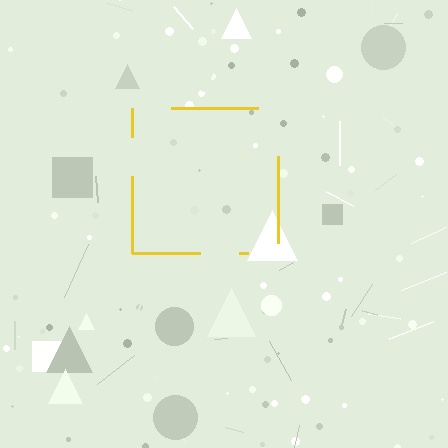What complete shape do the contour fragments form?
The contour fragments form a square.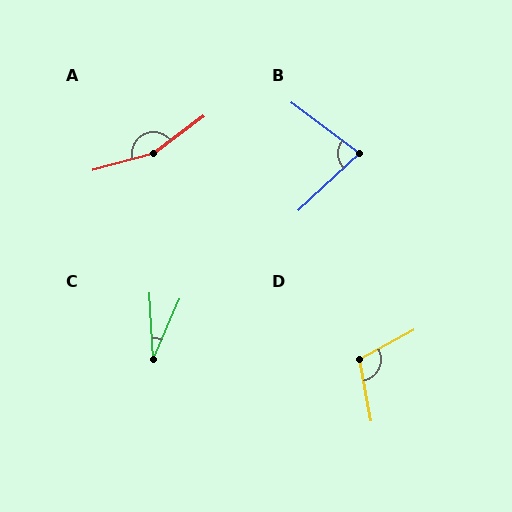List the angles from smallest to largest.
C (27°), B (80°), D (107°), A (159°).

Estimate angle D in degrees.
Approximately 107 degrees.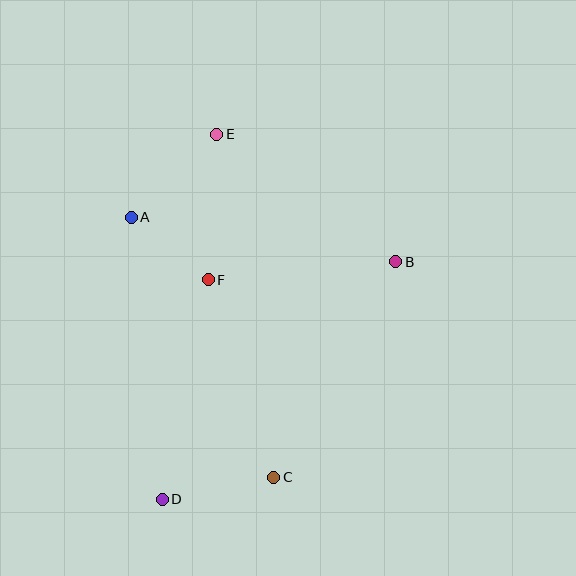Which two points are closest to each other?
Points A and F are closest to each other.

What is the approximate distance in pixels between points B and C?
The distance between B and C is approximately 248 pixels.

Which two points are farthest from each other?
Points D and E are farthest from each other.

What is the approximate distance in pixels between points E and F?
The distance between E and F is approximately 146 pixels.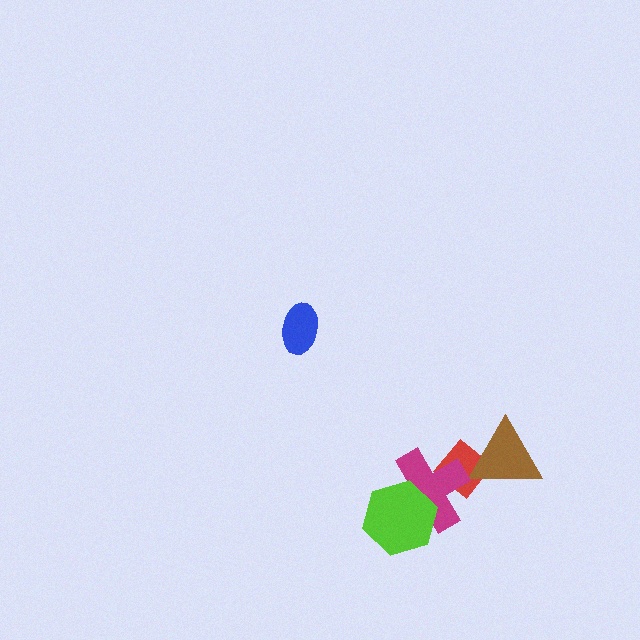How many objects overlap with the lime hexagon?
1 object overlaps with the lime hexagon.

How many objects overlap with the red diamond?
2 objects overlap with the red diamond.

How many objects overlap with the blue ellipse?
0 objects overlap with the blue ellipse.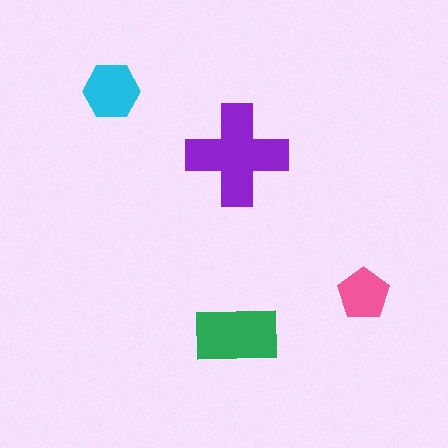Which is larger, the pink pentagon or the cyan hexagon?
The cyan hexagon.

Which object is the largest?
The purple cross.